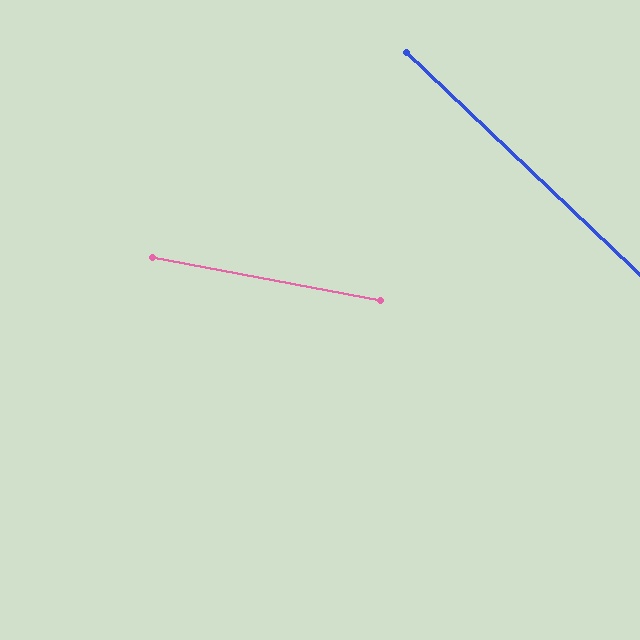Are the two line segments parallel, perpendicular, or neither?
Neither parallel nor perpendicular — they differ by about 33°.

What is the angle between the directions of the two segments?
Approximately 33 degrees.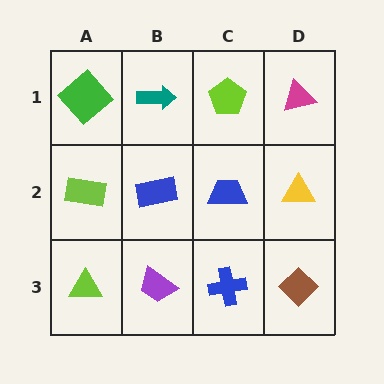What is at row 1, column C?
A lime pentagon.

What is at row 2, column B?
A blue rectangle.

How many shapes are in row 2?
4 shapes.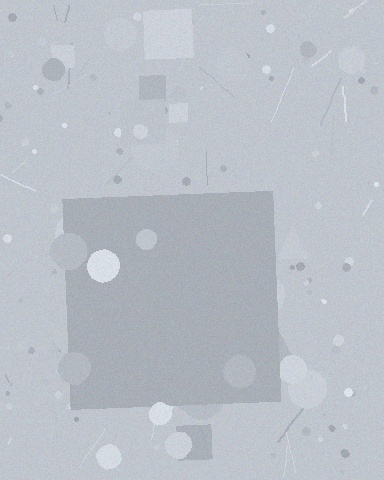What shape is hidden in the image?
A square is hidden in the image.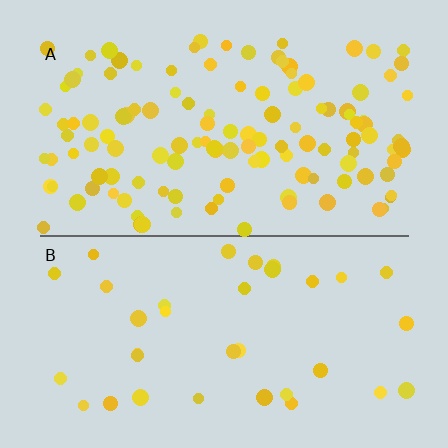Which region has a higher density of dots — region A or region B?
A (the top).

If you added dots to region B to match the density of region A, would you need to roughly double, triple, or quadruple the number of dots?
Approximately triple.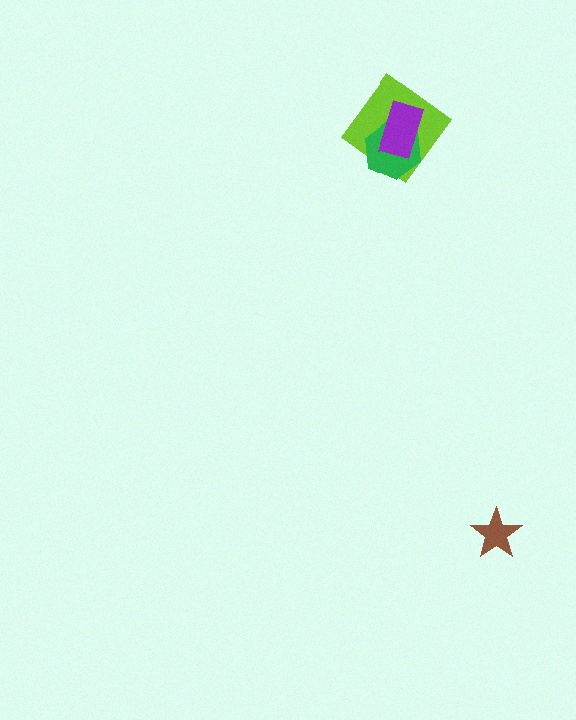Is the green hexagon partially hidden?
Yes, it is partially covered by another shape.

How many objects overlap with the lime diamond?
2 objects overlap with the lime diamond.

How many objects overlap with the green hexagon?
2 objects overlap with the green hexagon.